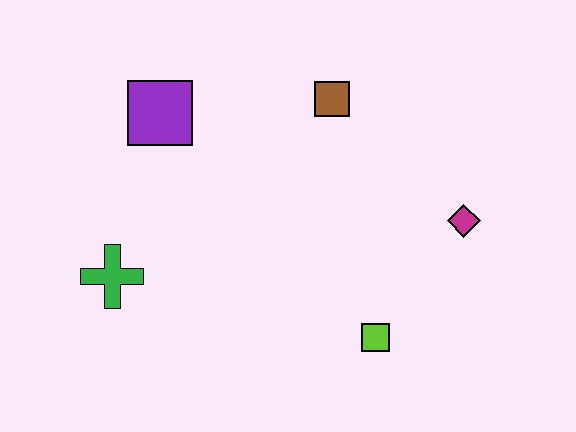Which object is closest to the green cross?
The purple square is closest to the green cross.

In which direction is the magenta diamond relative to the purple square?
The magenta diamond is to the right of the purple square.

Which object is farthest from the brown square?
The green cross is farthest from the brown square.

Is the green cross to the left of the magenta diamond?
Yes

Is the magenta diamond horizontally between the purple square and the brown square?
No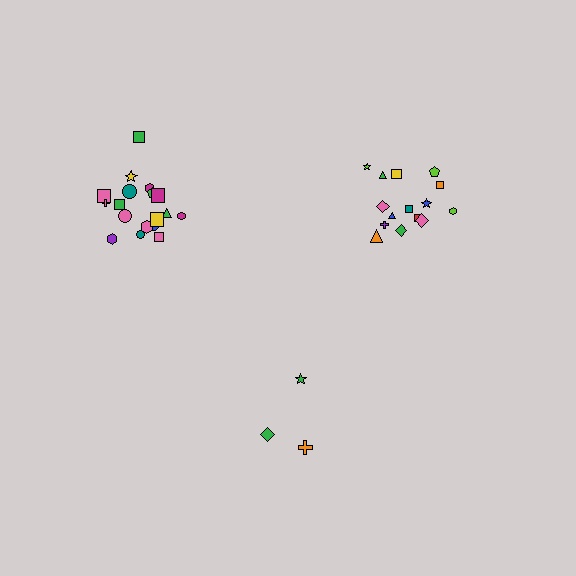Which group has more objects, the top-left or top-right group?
The top-left group.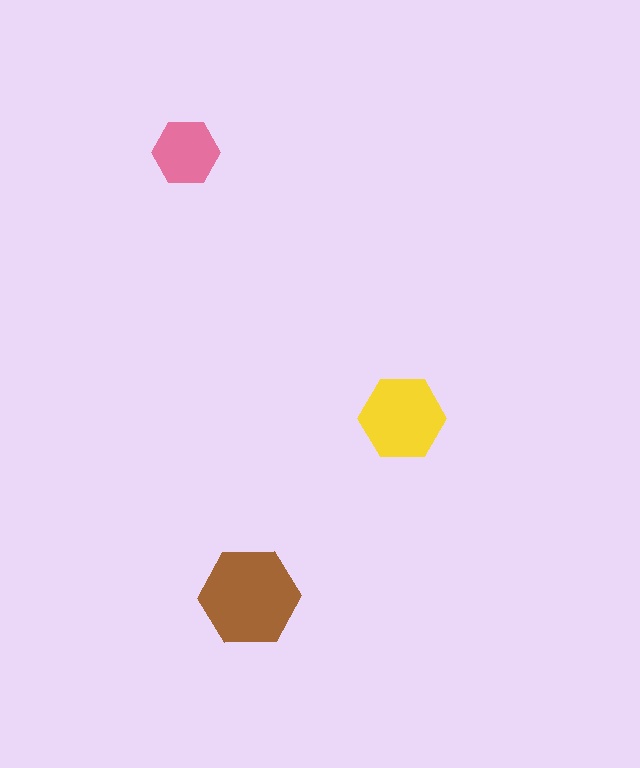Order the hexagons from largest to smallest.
the brown one, the yellow one, the pink one.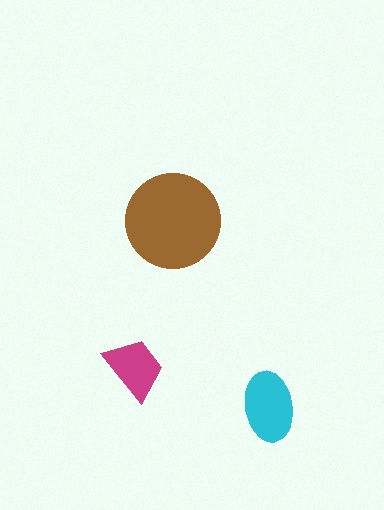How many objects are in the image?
There are 3 objects in the image.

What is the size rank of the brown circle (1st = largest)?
1st.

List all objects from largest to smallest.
The brown circle, the cyan ellipse, the magenta trapezoid.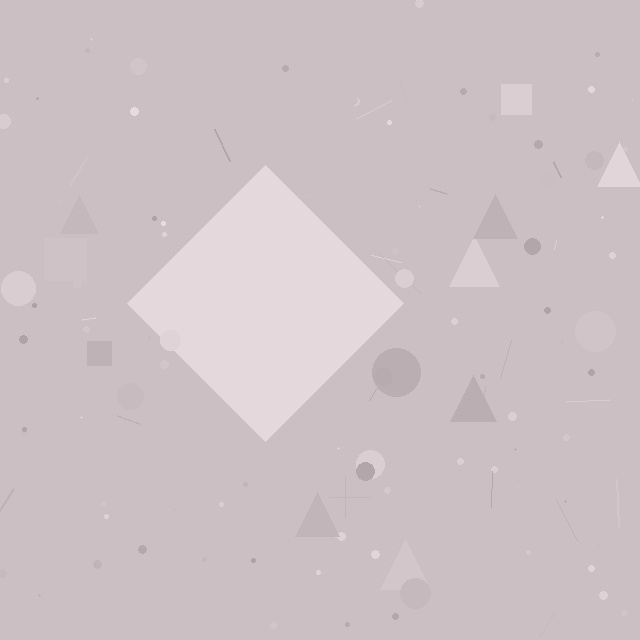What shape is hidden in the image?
A diamond is hidden in the image.